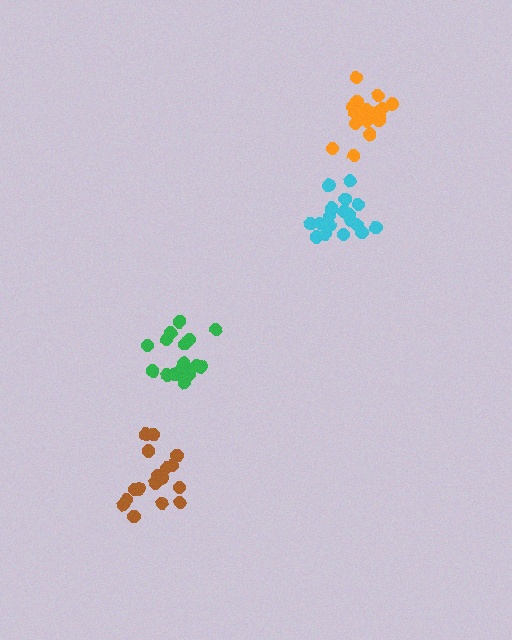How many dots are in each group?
Group 1: 19 dots, Group 2: 19 dots, Group 3: 18 dots, Group 4: 20 dots (76 total).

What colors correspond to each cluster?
The clusters are colored: green, cyan, brown, orange.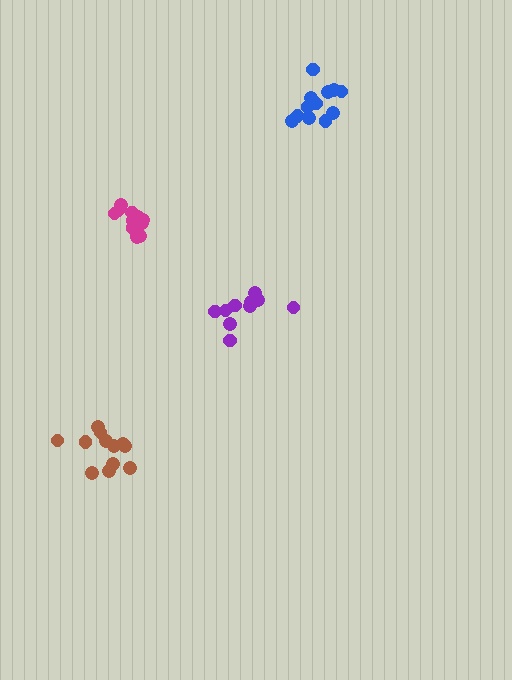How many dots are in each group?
Group 1: 10 dots, Group 2: 12 dots, Group 3: 13 dots, Group 4: 12 dots (47 total).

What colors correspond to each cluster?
The clusters are colored: purple, brown, magenta, blue.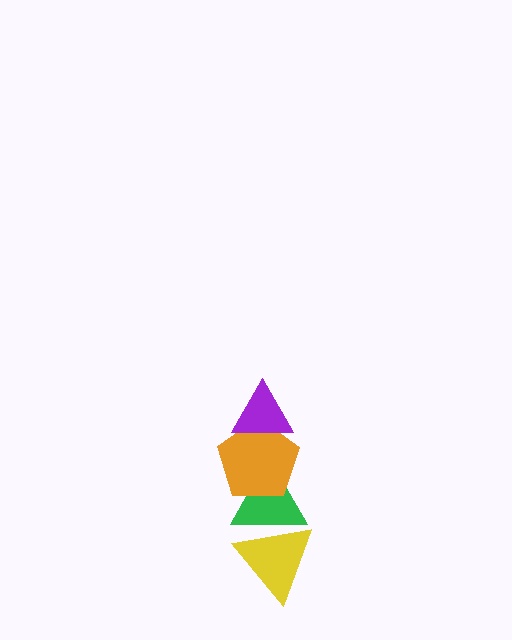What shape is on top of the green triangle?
The orange pentagon is on top of the green triangle.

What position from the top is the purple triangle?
The purple triangle is 1st from the top.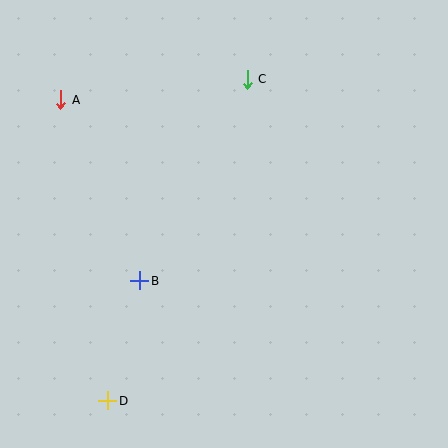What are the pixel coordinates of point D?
Point D is at (108, 401).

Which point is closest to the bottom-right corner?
Point D is closest to the bottom-right corner.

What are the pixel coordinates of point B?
Point B is at (140, 281).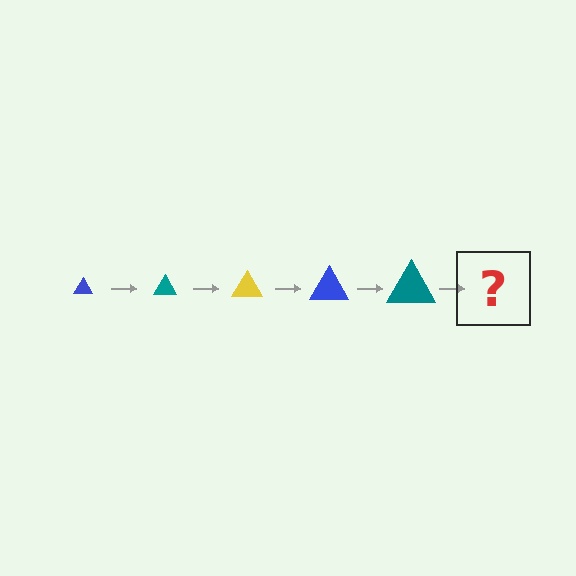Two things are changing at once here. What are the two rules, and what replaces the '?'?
The two rules are that the triangle grows larger each step and the color cycles through blue, teal, and yellow. The '?' should be a yellow triangle, larger than the previous one.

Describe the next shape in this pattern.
It should be a yellow triangle, larger than the previous one.